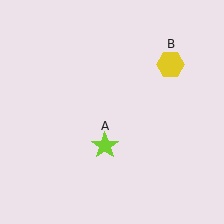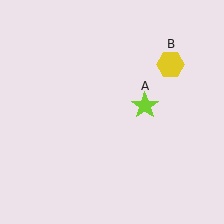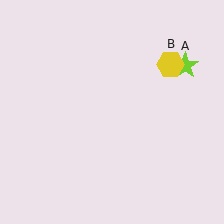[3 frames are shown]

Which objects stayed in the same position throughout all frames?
Yellow hexagon (object B) remained stationary.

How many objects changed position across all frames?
1 object changed position: lime star (object A).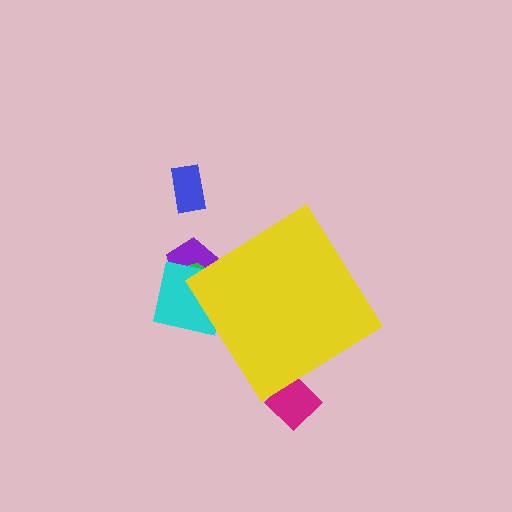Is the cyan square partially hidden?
Yes, the cyan square is partially hidden behind the yellow diamond.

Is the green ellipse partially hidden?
Yes, the green ellipse is partially hidden behind the yellow diamond.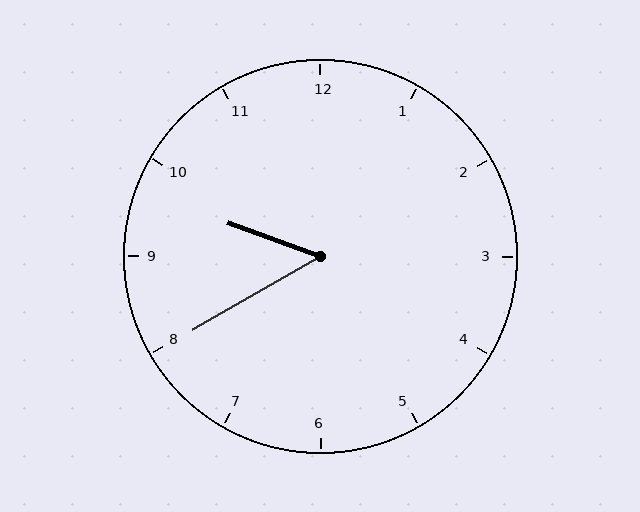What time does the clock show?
9:40.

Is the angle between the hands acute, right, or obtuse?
It is acute.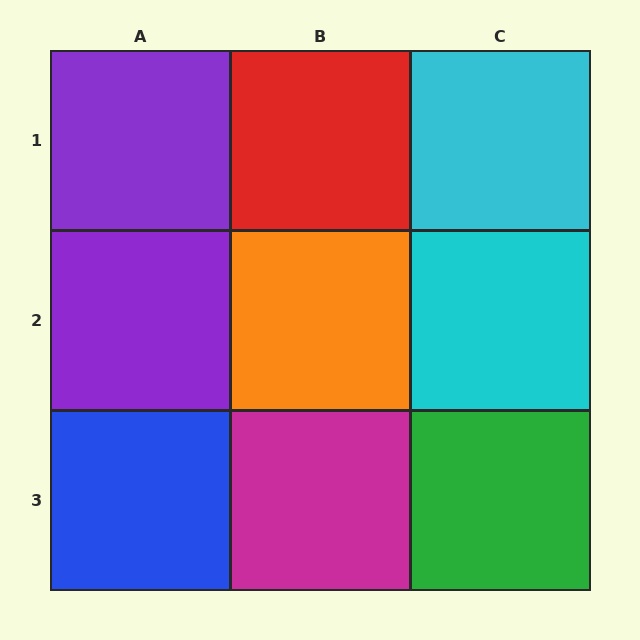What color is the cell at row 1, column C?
Cyan.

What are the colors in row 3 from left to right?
Blue, magenta, green.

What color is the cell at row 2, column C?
Cyan.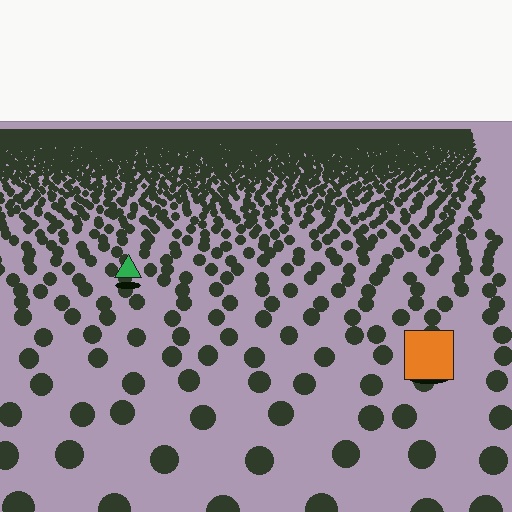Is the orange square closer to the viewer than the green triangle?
Yes. The orange square is closer — you can tell from the texture gradient: the ground texture is coarser near it.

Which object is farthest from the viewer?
The green triangle is farthest from the viewer. It appears smaller and the ground texture around it is denser.